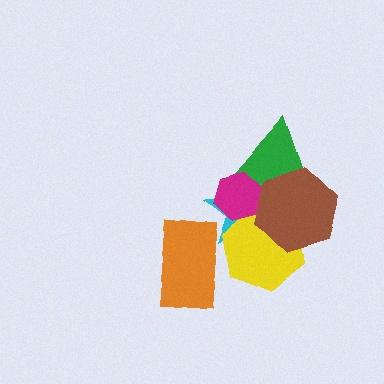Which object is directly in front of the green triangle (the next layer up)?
The magenta hexagon is directly in front of the green triangle.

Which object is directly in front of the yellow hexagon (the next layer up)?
The magenta hexagon is directly in front of the yellow hexagon.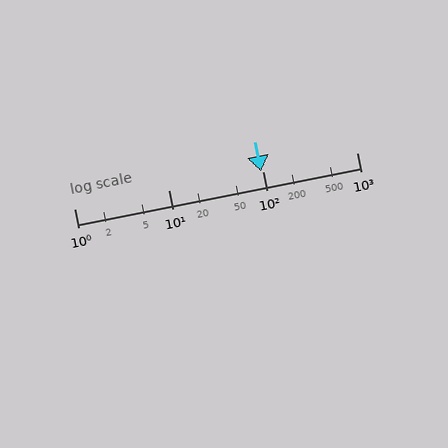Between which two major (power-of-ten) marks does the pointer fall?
The pointer is between 10 and 100.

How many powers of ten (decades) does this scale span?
The scale spans 3 decades, from 1 to 1000.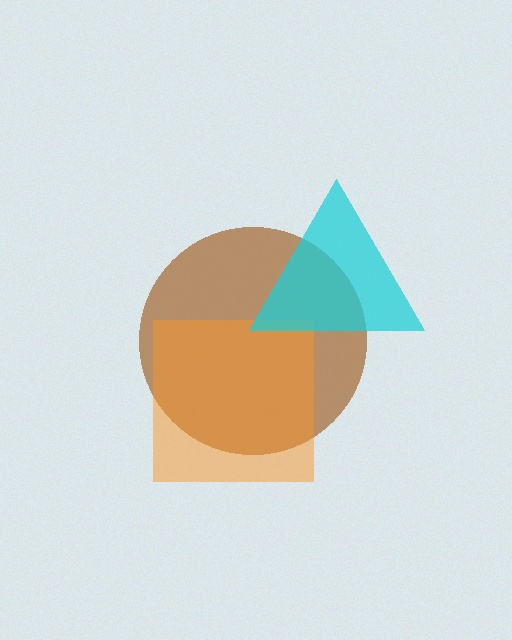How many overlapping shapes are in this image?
There are 3 overlapping shapes in the image.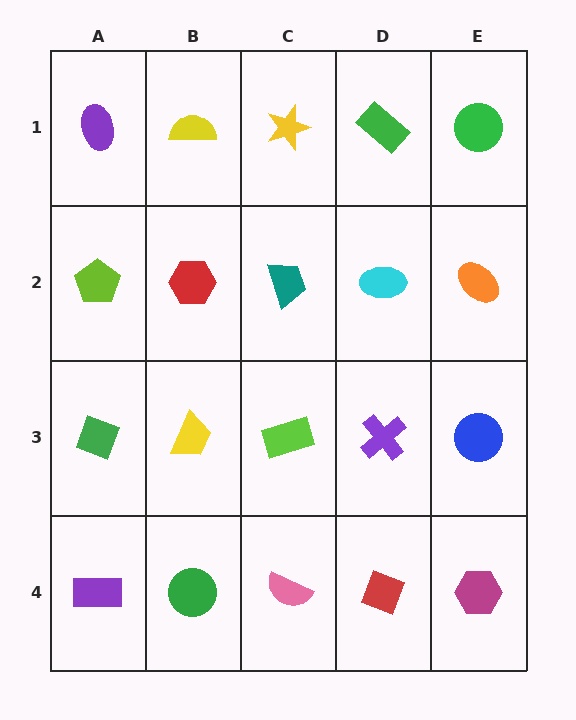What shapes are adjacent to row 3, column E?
An orange ellipse (row 2, column E), a magenta hexagon (row 4, column E), a purple cross (row 3, column D).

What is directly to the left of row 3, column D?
A lime rectangle.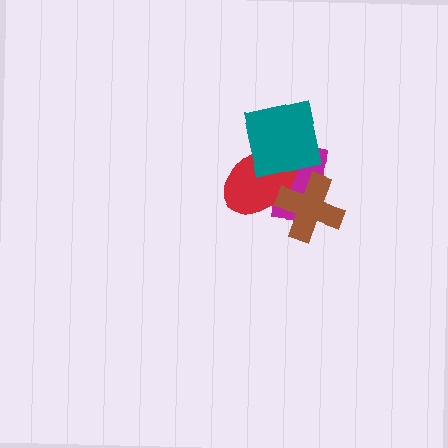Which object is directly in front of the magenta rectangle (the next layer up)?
The red ellipse is directly in front of the magenta rectangle.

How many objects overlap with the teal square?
2 objects overlap with the teal square.